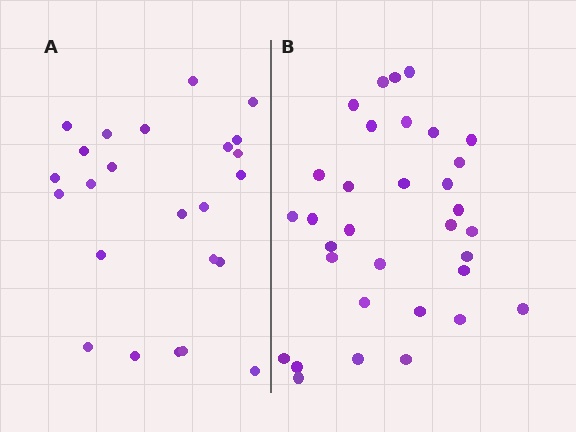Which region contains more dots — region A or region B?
Region B (the right region) has more dots.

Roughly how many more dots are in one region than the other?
Region B has roughly 8 or so more dots than region A.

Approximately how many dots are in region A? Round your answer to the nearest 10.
About 20 dots. (The exact count is 24, which rounds to 20.)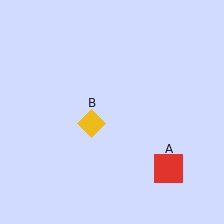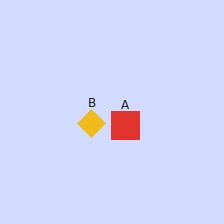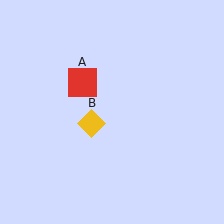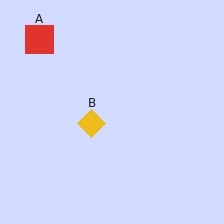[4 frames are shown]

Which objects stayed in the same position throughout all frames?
Yellow diamond (object B) remained stationary.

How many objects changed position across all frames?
1 object changed position: red square (object A).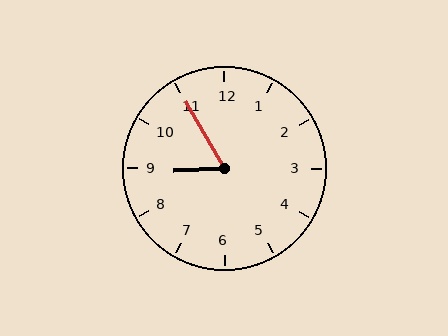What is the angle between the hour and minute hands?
Approximately 62 degrees.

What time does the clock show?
8:55.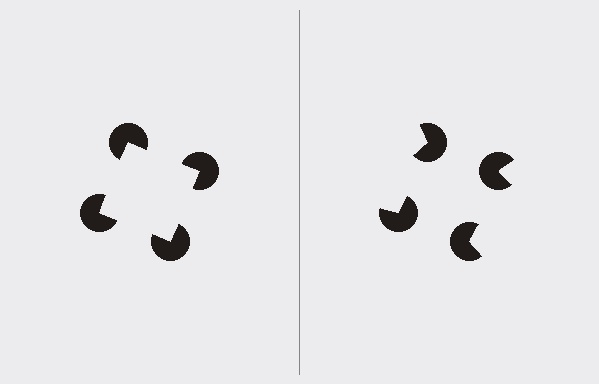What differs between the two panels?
The pac-man discs are positioned identically on both sides; only the wedge orientations differ. On the left they align to a square; on the right they are misaligned.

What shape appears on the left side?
An illusory square.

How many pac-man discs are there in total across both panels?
8 — 4 on each side.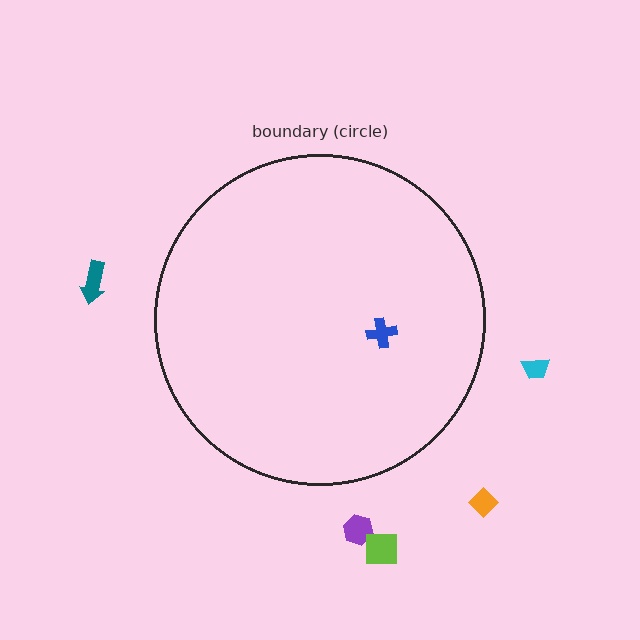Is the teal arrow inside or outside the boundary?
Outside.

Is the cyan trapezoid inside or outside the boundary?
Outside.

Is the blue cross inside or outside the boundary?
Inside.